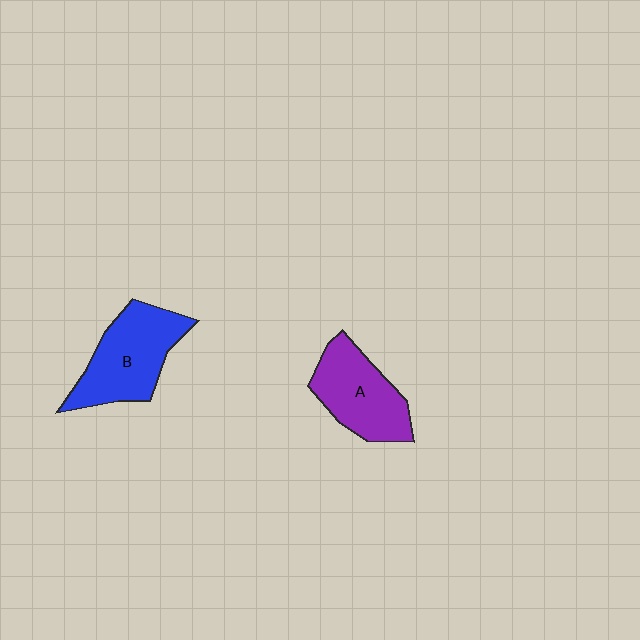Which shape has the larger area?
Shape B (blue).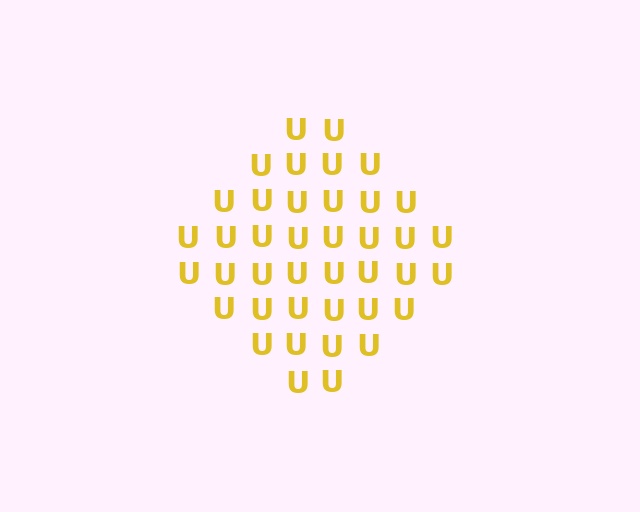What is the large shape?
The large shape is a diamond.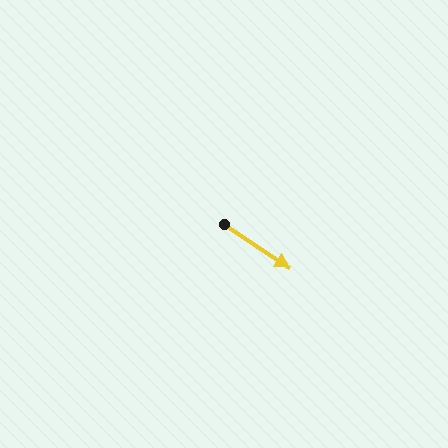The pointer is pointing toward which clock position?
Roughly 4 o'clock.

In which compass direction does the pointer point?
Southeast.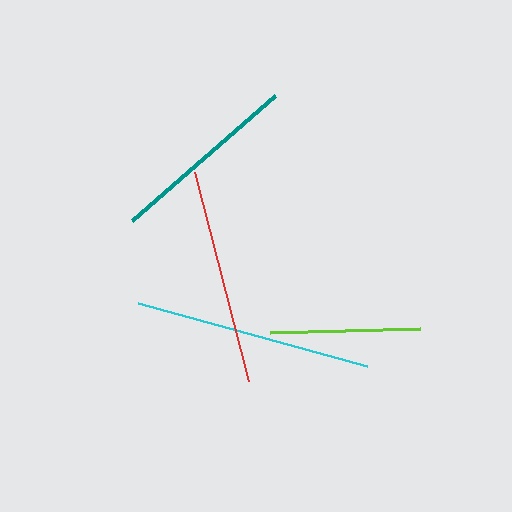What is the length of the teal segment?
The teal segment is approximately 190 pixels long.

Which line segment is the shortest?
The lime line is the shortest at approximately 150 pixels.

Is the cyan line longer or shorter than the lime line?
The cyan line is longer than the lime line.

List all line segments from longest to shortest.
From longest to shortest: cyan, red, teal, lime.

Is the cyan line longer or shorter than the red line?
The cyan line is longer than the red line.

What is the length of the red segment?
The red segment is approximately 216 pixels long.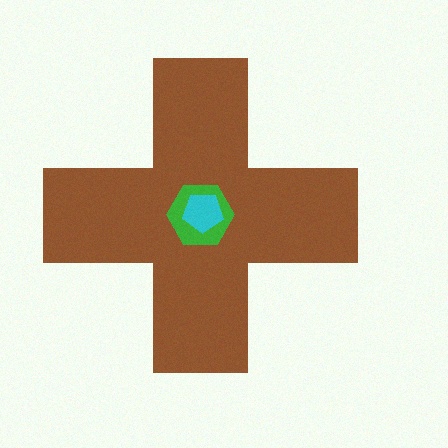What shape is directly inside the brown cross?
The green hexagon.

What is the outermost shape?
The brown cross.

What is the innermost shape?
The cyan pentagon.